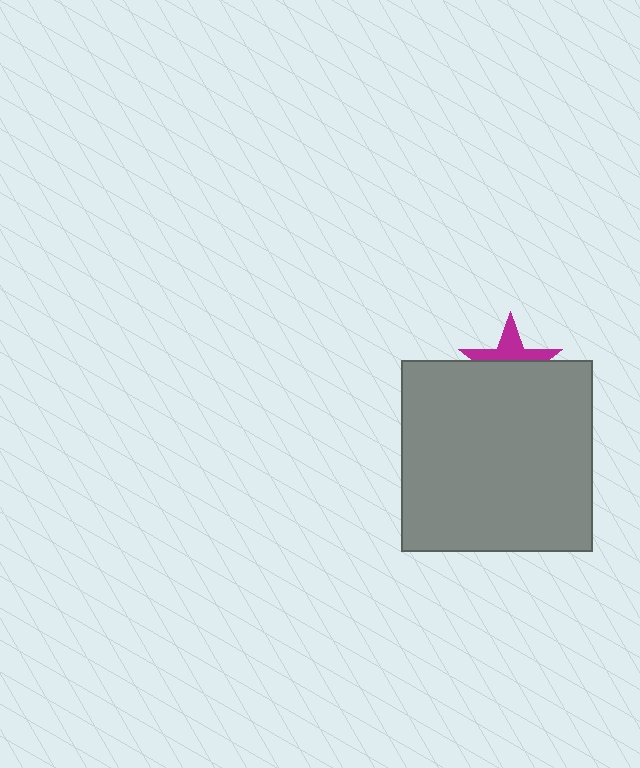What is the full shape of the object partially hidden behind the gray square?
The partially hidden object is a magenta star.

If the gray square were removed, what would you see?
You would see the complete magenta star.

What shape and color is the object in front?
The object in front is a gray square.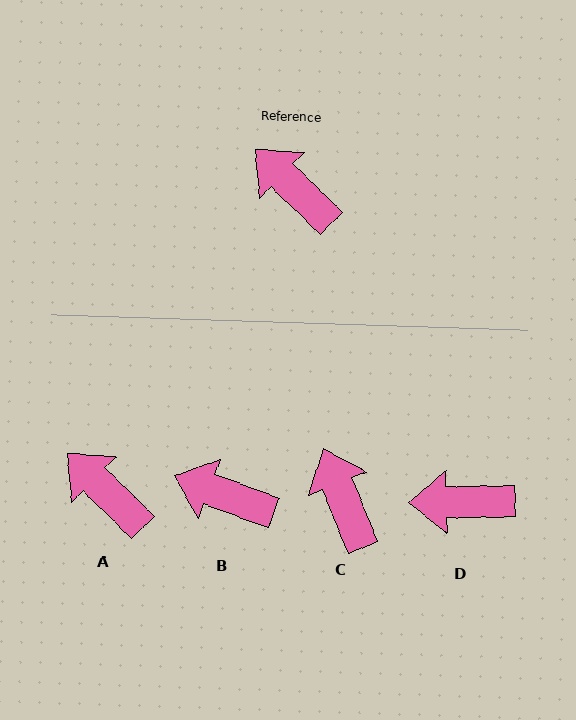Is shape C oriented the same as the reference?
No, it is off by about 24 degrees.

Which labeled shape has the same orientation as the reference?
A.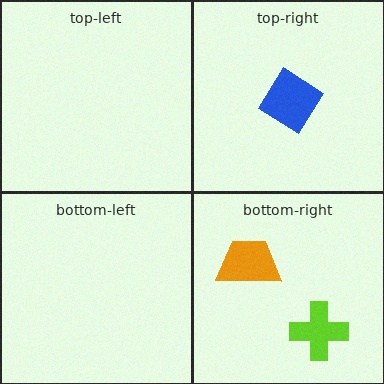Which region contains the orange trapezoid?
The bottom-right region.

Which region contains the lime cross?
The bottom-right region.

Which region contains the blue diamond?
The top-right region.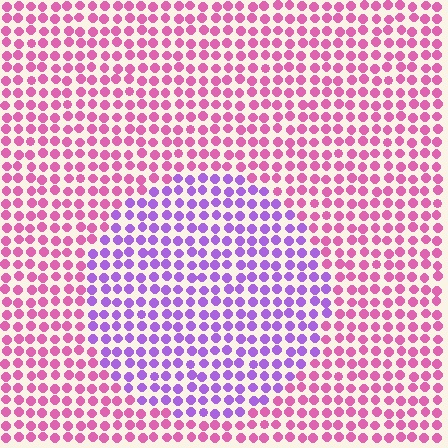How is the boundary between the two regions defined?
The boundary is defined purely by a slight shift in hue (about 48 degrees). Spacing, size, and orientation are identical on both sides.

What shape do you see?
I see a circle.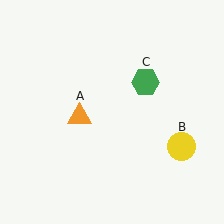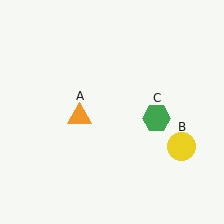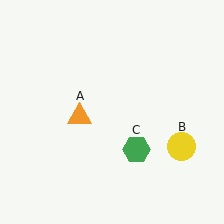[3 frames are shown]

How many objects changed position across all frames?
1 object changed position: green hexagon (object C).